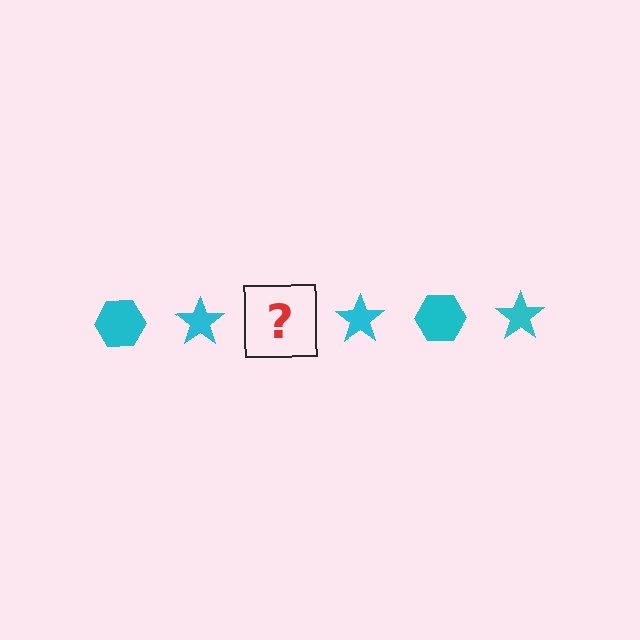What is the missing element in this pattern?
The missing element is a cyan hexagon.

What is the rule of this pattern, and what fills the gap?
The rule is that the pattern cycles through hexagon, star shapes in cyan. The gap should be filled with a cyan hexagon.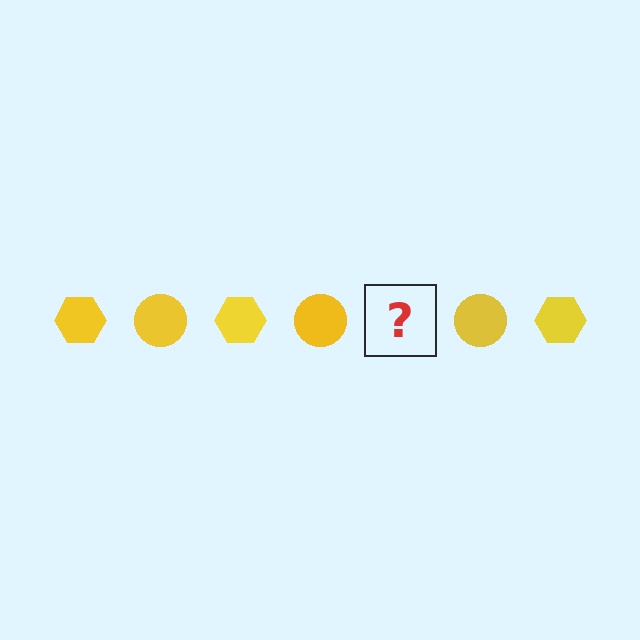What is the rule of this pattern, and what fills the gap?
The rule is that the pattern cycles through hexagon, circle shapes in yellow. The gap should be filled with a yellow hexagon.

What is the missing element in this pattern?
The missing element is a yellow hexagon.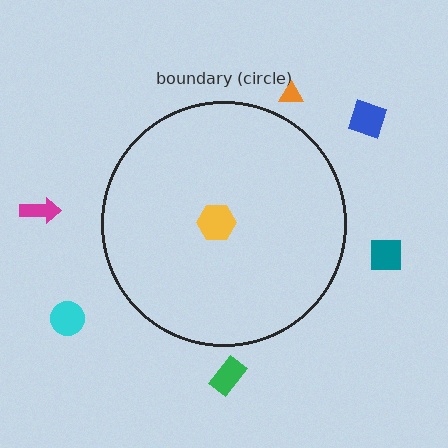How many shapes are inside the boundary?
1 inside, 6 outside.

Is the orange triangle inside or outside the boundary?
Outside.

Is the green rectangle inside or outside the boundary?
Outside.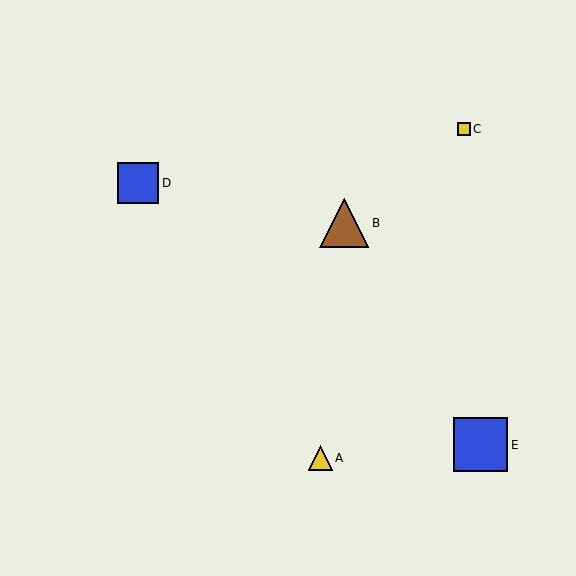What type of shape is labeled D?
Shape D is a blue square.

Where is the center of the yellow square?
The center of the yellow square is at (464, 129).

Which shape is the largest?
The blue square (labeled E) is the largest.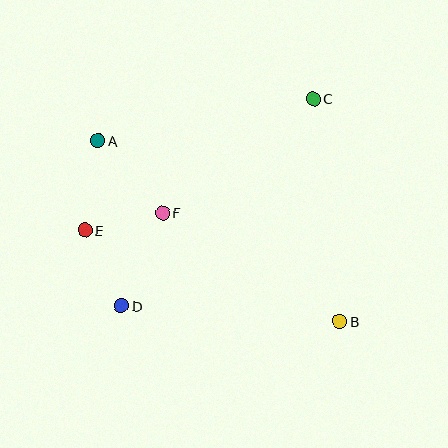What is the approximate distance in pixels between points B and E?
The distance between B and E is approximately 270 pixels.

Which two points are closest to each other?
Points E and F are closest to each other.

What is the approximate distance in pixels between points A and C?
The distance between A and C is approximately 219 pixels.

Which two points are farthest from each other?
Points A and B are farthest from each other.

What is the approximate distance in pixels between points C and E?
The distance between C and E is approximately 263 pixels.